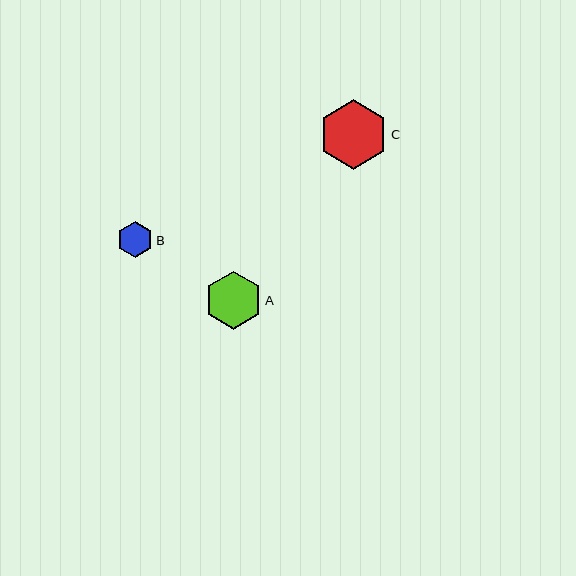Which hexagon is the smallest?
Hexagon B is the smallest with a size of approximately 36 pixels.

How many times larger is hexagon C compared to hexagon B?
Hexagon C is approximately 1.9 times the size of hexagon B.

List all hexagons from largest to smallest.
From largest to smallest: C, A, B.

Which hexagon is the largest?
Hexagon C is the largest with a size of approximately 70 pixels.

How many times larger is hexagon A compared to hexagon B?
Hexagon A is approximately 1.6 times the size of hexagon B.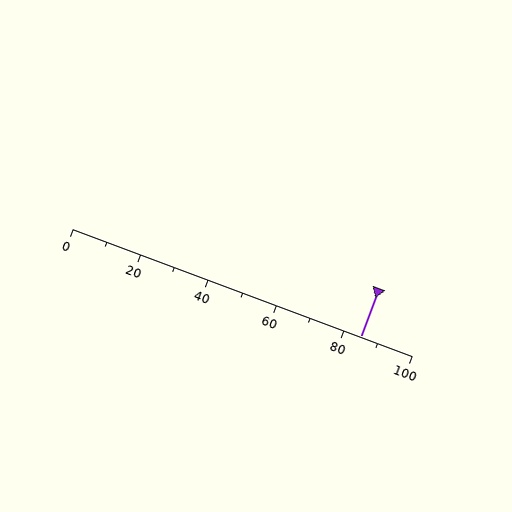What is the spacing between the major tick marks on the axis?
The major ticks are spaced 20 apart.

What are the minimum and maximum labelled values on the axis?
The axis runs from 0 to 100.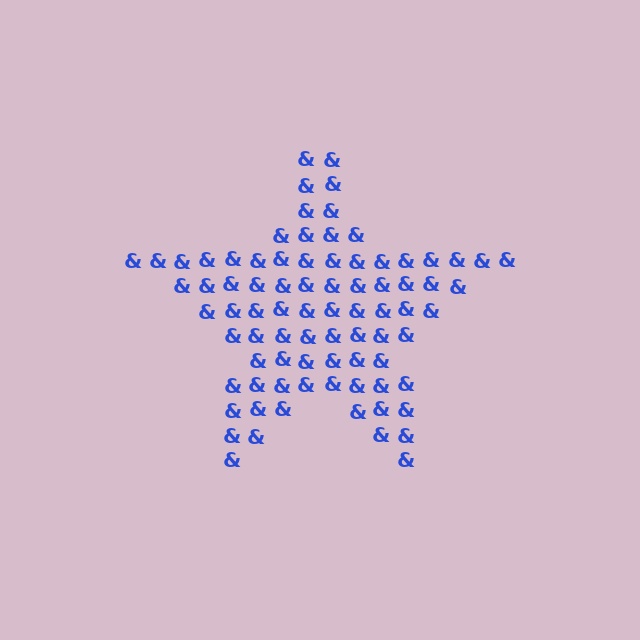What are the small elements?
The small elements are ampersands.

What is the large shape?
The large shape is a star.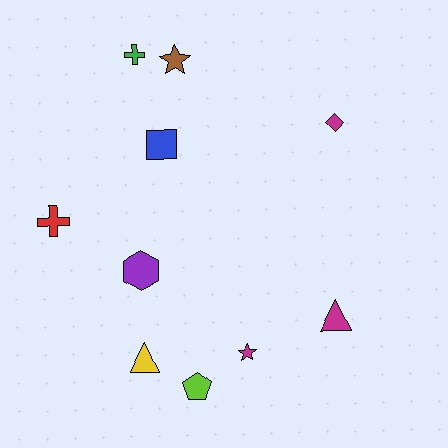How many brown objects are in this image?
There is 1 brown object.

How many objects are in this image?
There are 10 objects.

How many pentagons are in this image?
There is 1 pentagon.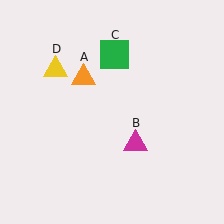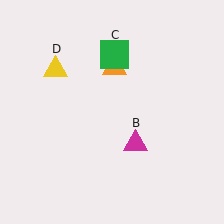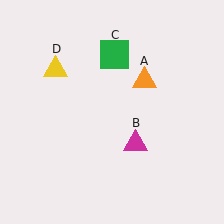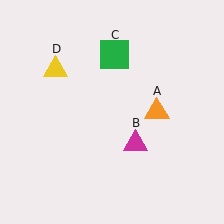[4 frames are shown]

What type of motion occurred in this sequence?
The orange triangle (object A) rotated clockwise around the center of the scene.